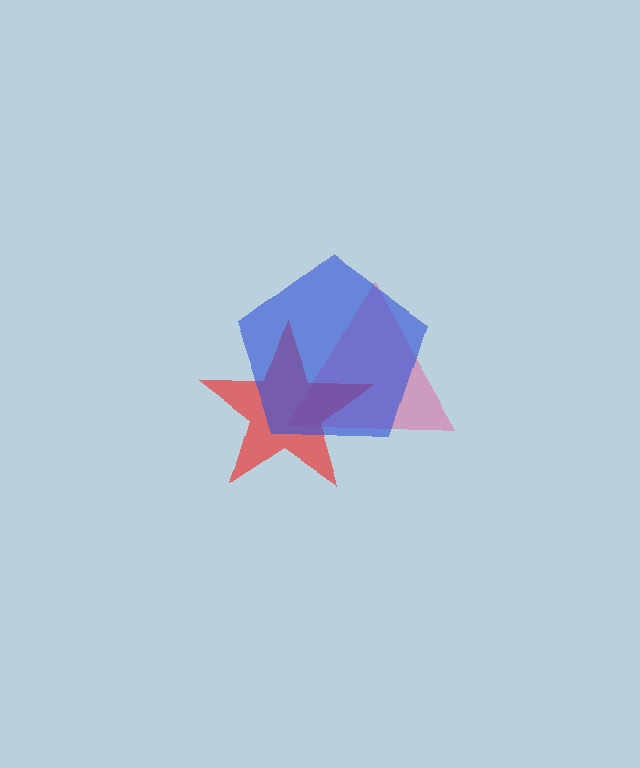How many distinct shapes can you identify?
There are 3 distinct shapes: a pink triangle, a red star, a blue pentagon.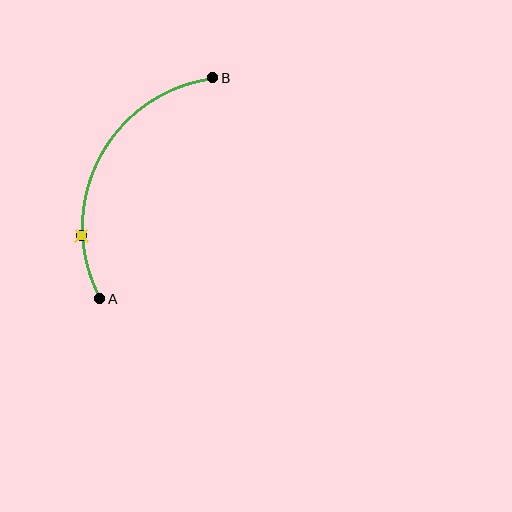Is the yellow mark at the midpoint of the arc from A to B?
No. The yellow mark lies on the arc but is closer to endpoint A. The arc midpoint would be at the point on the curve equidistant along the arc from both A and B.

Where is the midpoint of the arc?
The arc midpoint is the point on the curve farthest from the straight line joining A and B. It sits to the left of that line.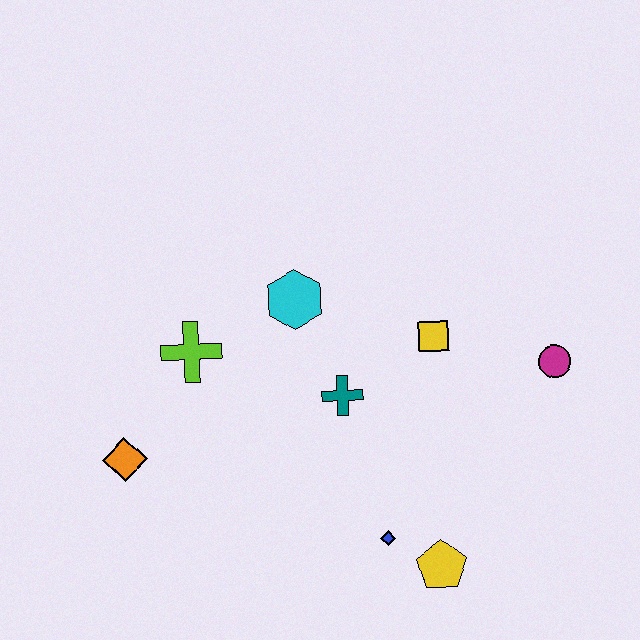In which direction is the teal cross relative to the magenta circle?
The teal cross is to the left of the magenta circle.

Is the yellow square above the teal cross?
Yes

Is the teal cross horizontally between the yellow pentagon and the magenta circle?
No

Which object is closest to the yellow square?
The teal cross is closest to the yellow square.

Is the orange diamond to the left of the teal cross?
Yes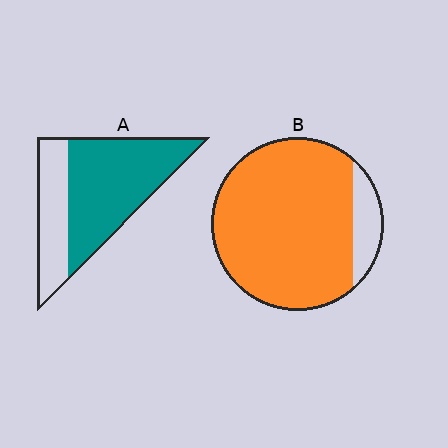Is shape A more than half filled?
Yes.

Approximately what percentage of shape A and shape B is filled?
A is approximately 65% and B is approximately 90%.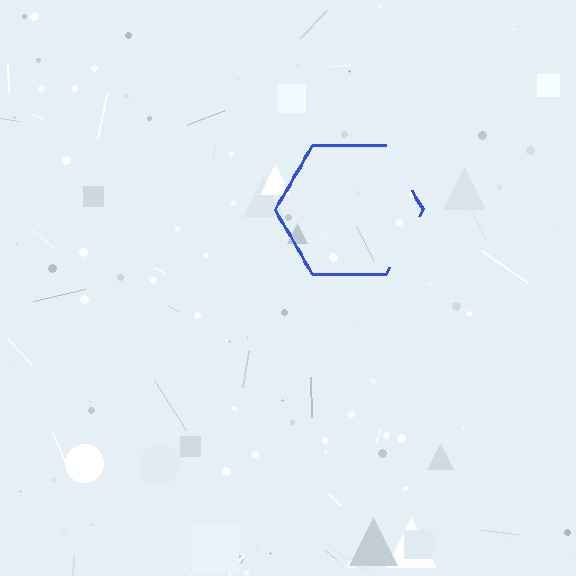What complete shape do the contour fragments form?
The contour fragments form a hexagon.